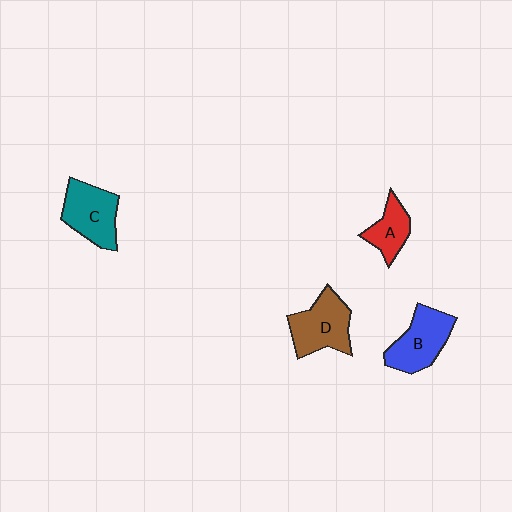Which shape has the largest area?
Shape D (brown).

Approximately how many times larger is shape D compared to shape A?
Approximately 1.6 times.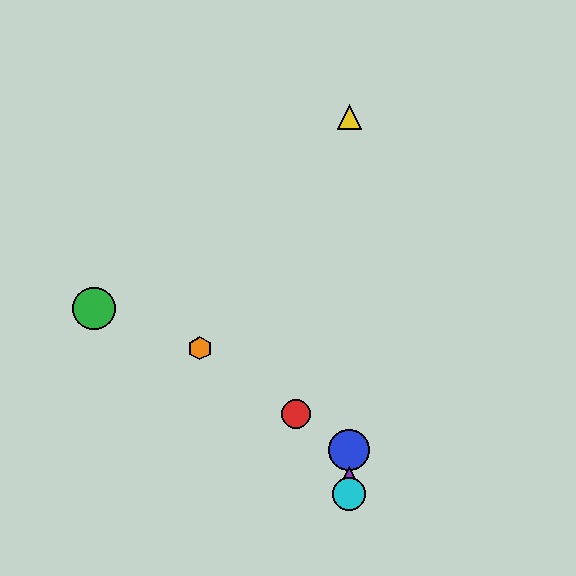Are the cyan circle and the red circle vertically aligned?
No, the cyan circle is at x≈349 and the red circle is at x≈296.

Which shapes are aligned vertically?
The blue circle, the yellow triangle, the purple triangle, the cyan circle are aligned vertically.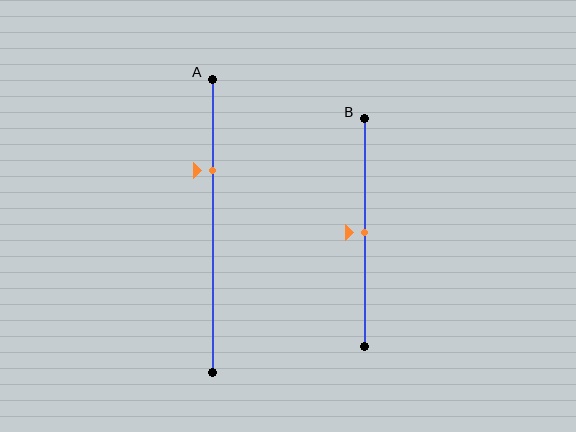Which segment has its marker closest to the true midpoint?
Segment B has its marker closest to the true midpoint.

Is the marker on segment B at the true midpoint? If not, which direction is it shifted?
Yes, the marker on segment B is at the true midpoint.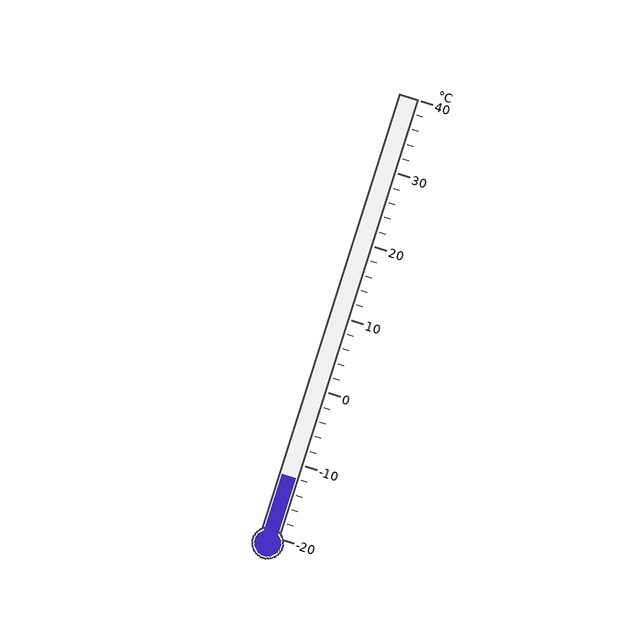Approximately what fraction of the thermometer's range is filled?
The thermometer is filled to approximately 15% of its range.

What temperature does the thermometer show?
The thermometer shows approximately -12°C.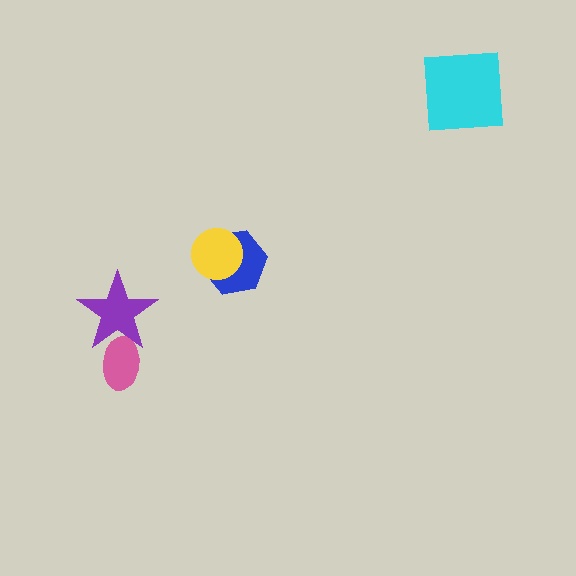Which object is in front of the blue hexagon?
The yellow circle is in front of the blue hexagon.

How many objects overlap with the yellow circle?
1 object overlaps with the yellow circle.